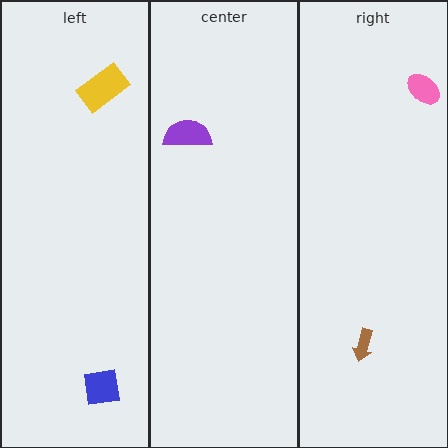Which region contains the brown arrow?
The right region.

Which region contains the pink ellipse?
The right region.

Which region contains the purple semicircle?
The center region.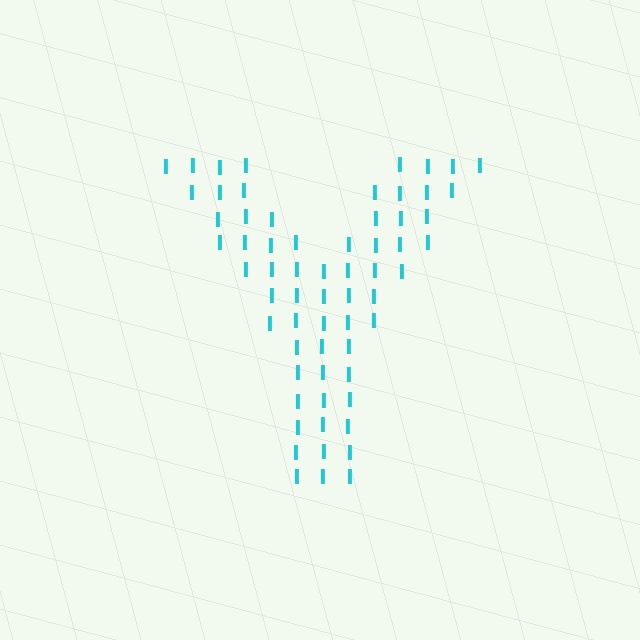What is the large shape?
The large shape is the letter Y.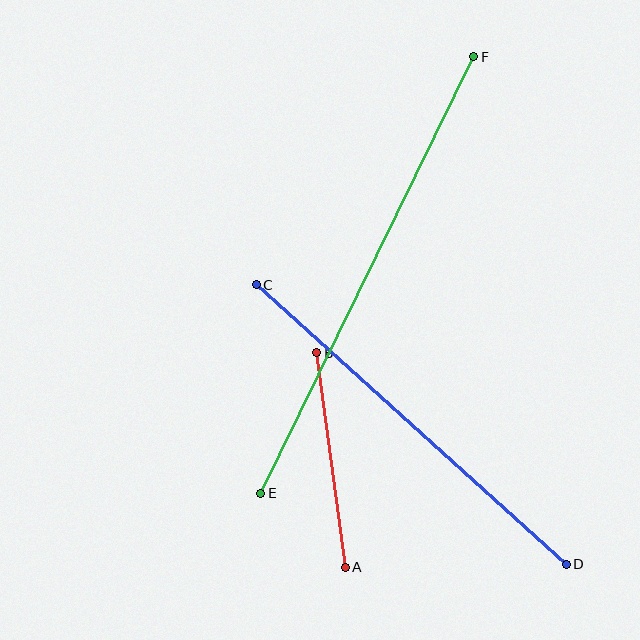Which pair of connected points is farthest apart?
Points E and F are farthest apart.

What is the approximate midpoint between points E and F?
The midpoint is at approximately (367, 275) pixels.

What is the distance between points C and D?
The distance is approximately 418 pixels.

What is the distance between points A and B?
The distance is approximately 216 pixels.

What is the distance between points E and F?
The distance is approximately 485 pixels.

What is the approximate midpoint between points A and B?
The midpoint is at approximately (331, 460) pixels.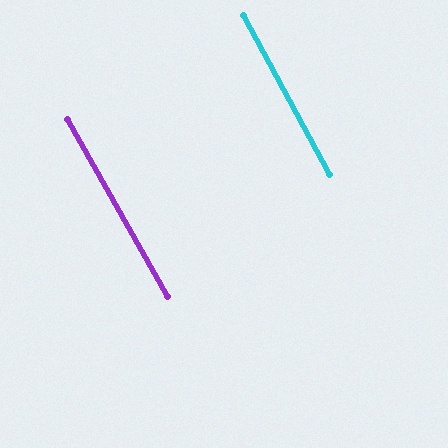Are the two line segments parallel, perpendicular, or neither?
Parallel — their directions differ by only 0.7°.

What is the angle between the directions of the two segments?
Approximately 1 degree.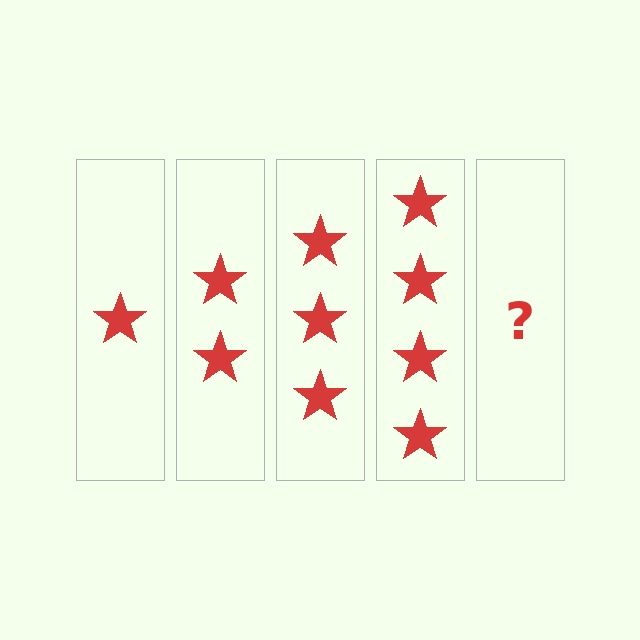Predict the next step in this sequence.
The next step is 5 stars.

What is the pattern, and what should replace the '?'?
The pattern is that each step adds one more star. The '?' should be 5 stars.